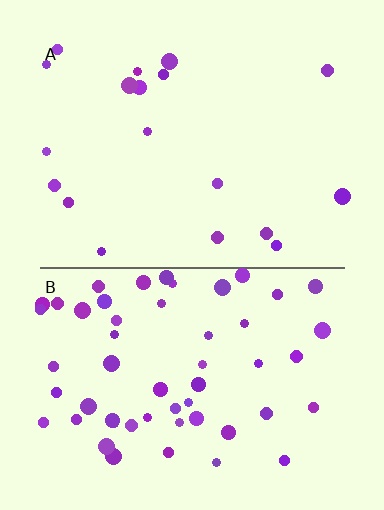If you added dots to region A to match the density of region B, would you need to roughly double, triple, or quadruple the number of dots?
Approximately triple.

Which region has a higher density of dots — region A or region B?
B (the bottom).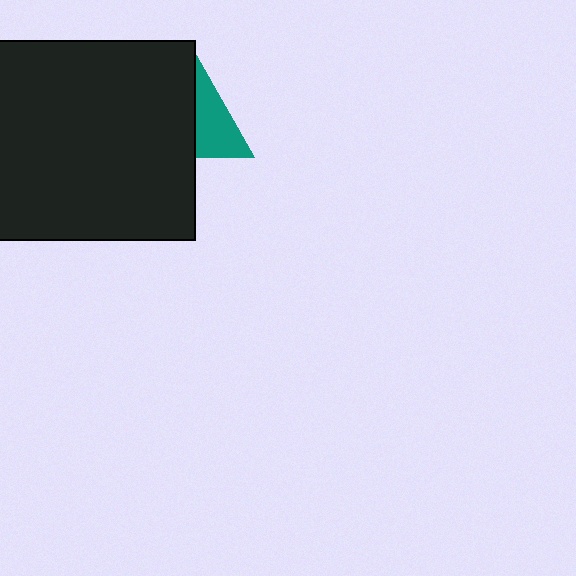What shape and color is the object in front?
The object in front is a black square.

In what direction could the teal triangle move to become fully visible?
The teal triangle could move right. That would shift it out from behind the black square entirely.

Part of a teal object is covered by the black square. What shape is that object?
It is a triangle.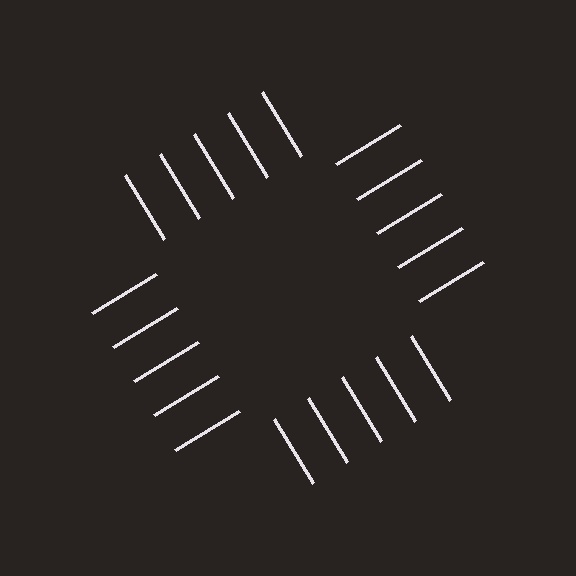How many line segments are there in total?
20 — 5 along each of the 4 edges.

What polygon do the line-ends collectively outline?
An illusory square — the line segments terminate on its edges but no continuous stroke is drawn.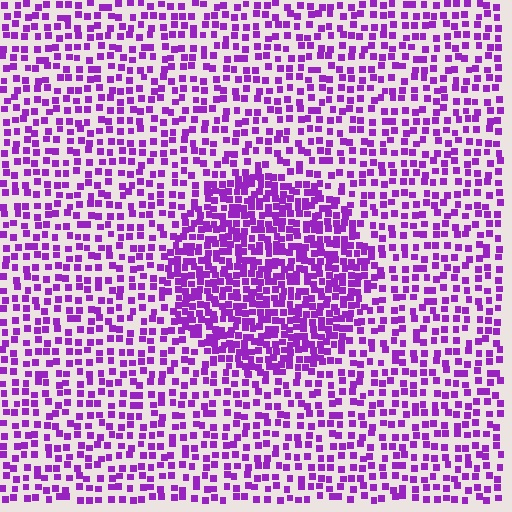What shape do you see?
I see a circle.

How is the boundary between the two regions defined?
The boundary is defined by a change in element density (approximately 1.9x ratio). All elements are the same color, size, and shape.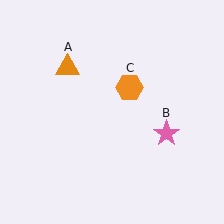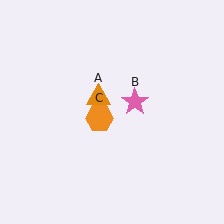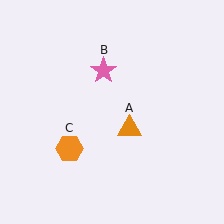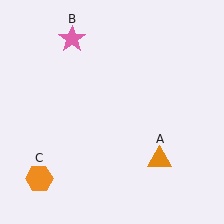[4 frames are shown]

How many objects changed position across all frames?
3 objects changed position: orange triangle (object A), pink star (object B), orange hexagon (object C).